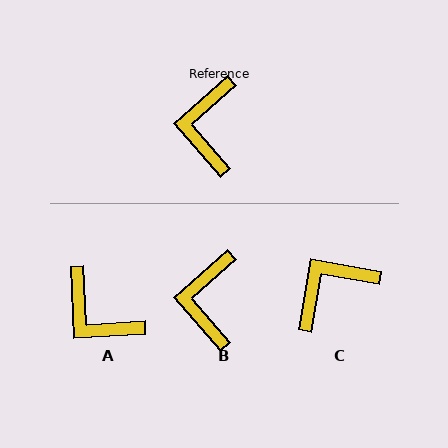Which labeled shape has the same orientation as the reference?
B.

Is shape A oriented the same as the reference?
No, it is off by about 52 degrees.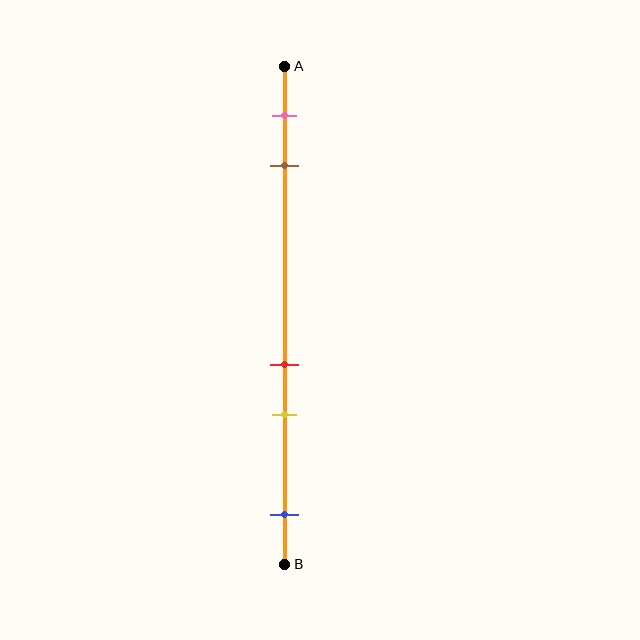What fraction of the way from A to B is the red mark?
The red mark is approximately 60% (0.6) of the way from A to B.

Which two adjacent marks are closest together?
The red and yellow marks are the closest adjacent pair.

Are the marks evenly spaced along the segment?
No, the marks are not evenly spaced.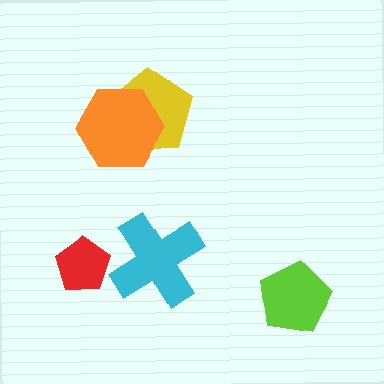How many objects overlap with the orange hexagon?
1 object overlaps with the orange hexagon.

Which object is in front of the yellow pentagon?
The orange hexagon is in front of the yellow pentagon.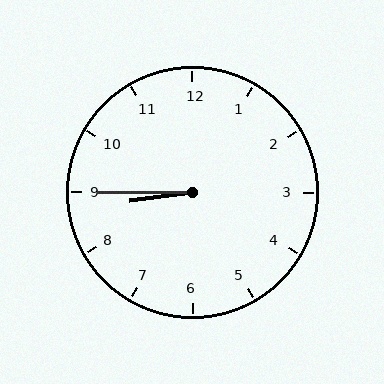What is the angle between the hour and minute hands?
Approximately 8 degrees.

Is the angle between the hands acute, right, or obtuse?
It is acute.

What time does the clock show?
8:45.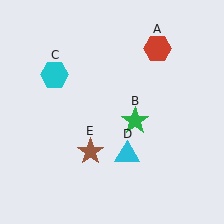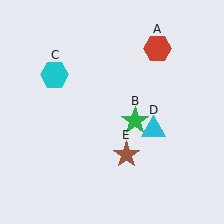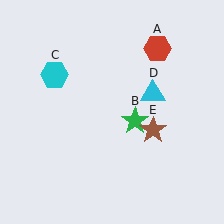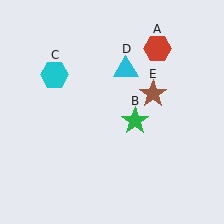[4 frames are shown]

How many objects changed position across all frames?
2 objects changed position: cyan triangle (object D), brown star (object E).